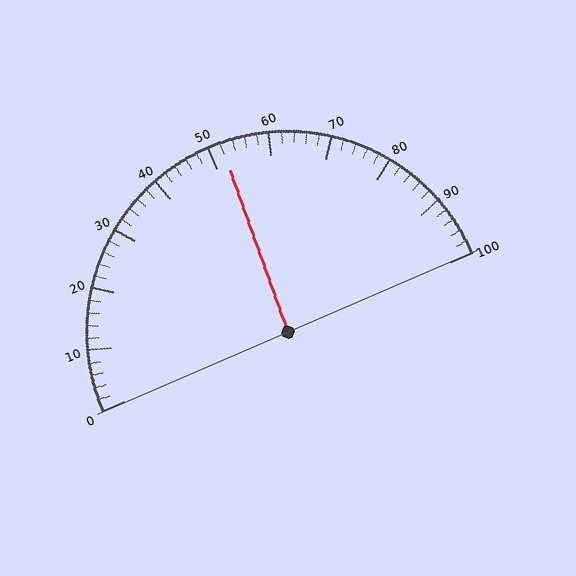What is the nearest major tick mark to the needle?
The nearest major tick mark is 50.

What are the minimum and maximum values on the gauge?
The gauge ranges from 0 to 100.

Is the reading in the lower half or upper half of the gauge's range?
The reading is in the upper half of the range (0 to 100).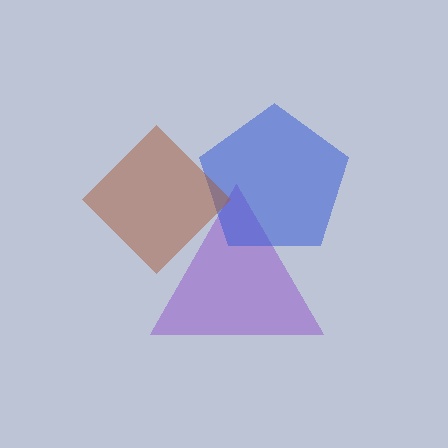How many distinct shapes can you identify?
There are 3 distinct shapes: a purple triangle, a blue pentagon, a brown diamond.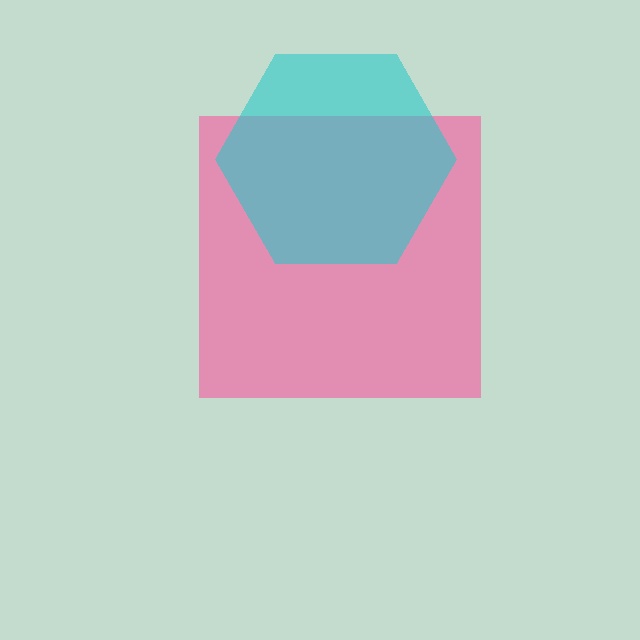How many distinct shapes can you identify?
There are 2 distinct shapes: a pink square, a cyan hexagon.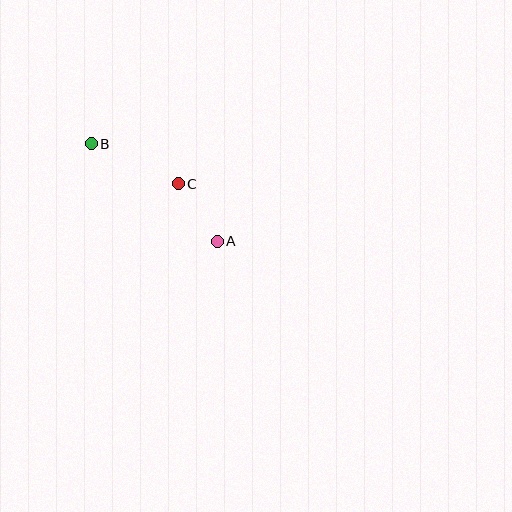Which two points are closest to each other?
Points A and C are closest to each other.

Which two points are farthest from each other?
Points A and B are farthest from each other.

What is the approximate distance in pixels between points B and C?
The distance between B and C is approximately 96 pixels.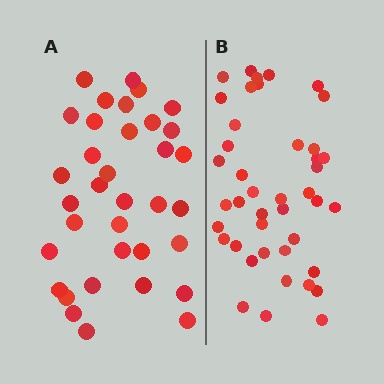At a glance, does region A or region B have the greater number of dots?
Region B (the right region) has more dots.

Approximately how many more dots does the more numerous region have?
Region B has roughly 8 or so more dots than region A.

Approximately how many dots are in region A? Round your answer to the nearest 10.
About 40 dots. (The exact count is 35, which rounds to 40.)